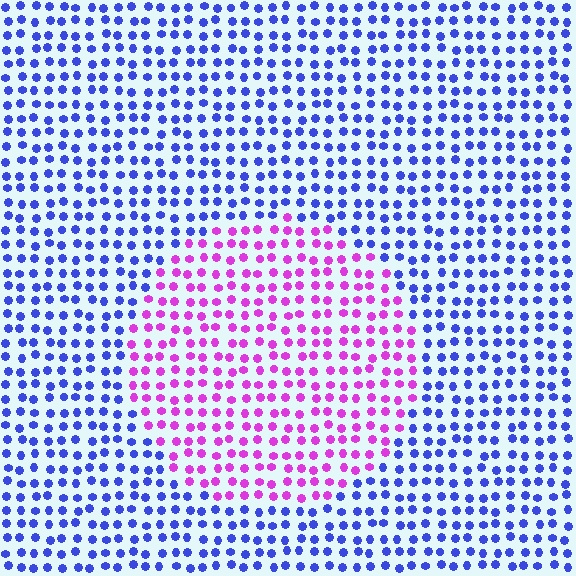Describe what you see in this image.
The image is filled with small blue elements in a uniform arrangement. A circle-shaped region is visible where the elements are tinted to a slightly different hue, forming a subtle color boundary.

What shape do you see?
I see a circle.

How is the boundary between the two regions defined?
The boundary is defined purely by a slight shift in hue (about 65 degrees). Spacing, size, and orientation are identical on both sides.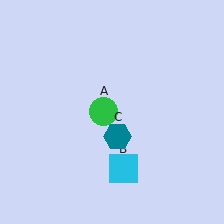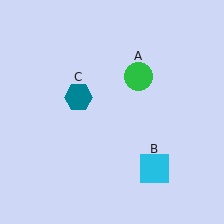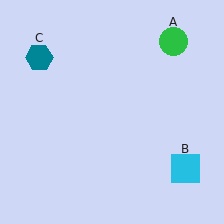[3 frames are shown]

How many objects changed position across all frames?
3 objects changed position: green circle (object A), cyan square (object B), teal hexagon (object C).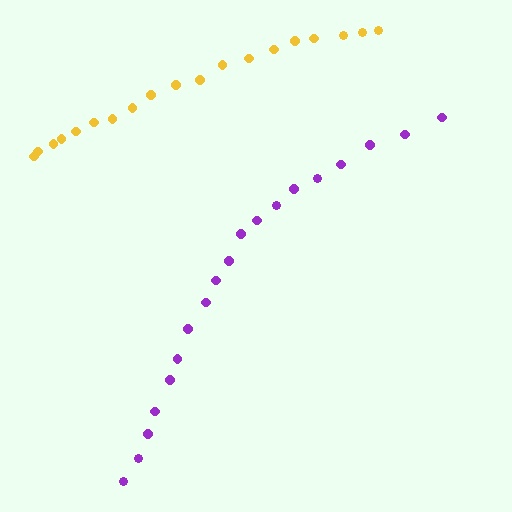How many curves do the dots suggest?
There are 2 distinct paths.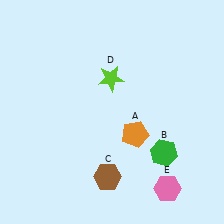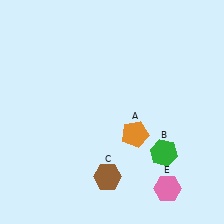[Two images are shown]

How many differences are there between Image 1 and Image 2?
There is 1 difference between the two images.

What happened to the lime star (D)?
The lime star (D) was removed in Image 2. It was in the top-left area of Image 1.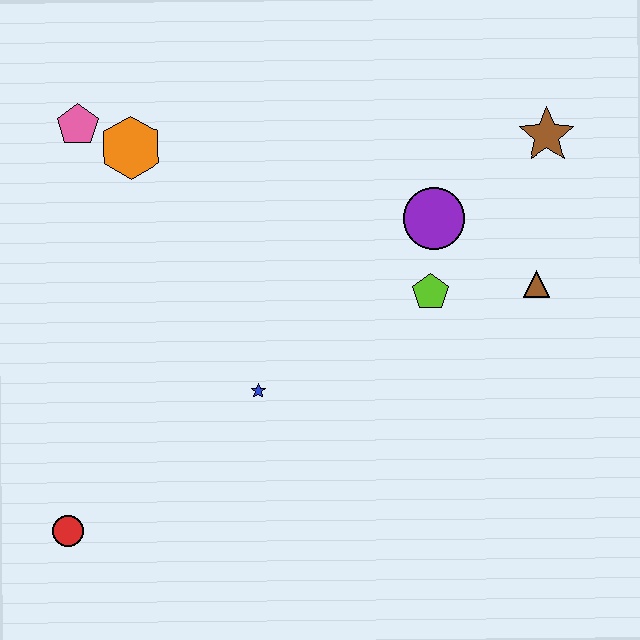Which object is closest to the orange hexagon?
The pink pentagon is closest to the orange hexagon.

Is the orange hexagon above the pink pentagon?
No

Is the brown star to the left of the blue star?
No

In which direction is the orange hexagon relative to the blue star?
The orange hexagon is above the blue star.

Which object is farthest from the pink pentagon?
The brown triangle is farthest from the pink pentagon.